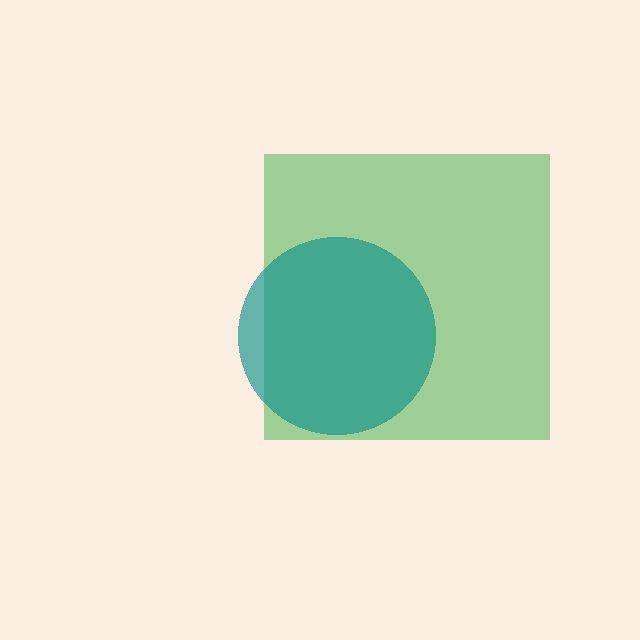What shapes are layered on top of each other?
The layered shapes are: a green square, a teal circle.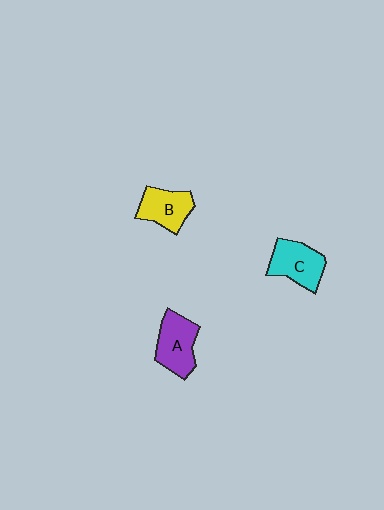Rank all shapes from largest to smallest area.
From largest to smallest: A (purple), C (cyan), B (yellow).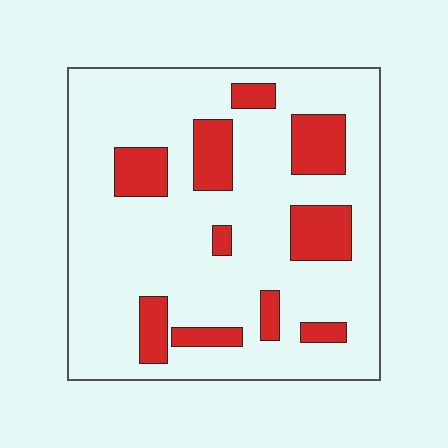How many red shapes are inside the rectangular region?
10.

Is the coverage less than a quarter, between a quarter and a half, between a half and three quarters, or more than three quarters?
Less than a quarter.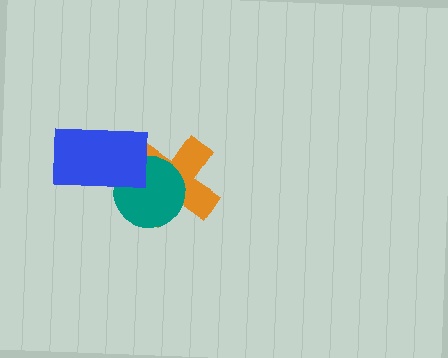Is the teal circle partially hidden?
Yes, it is partially covered by another shape.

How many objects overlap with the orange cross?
2 objects overlap with the orange cross.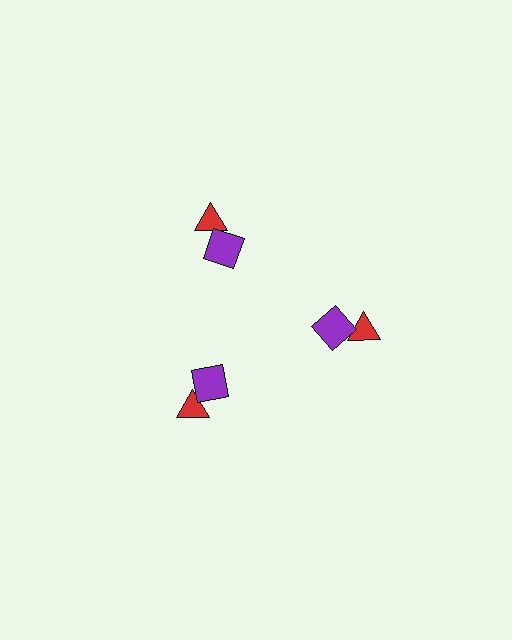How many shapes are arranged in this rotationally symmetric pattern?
There are 6 shapes, arranged in 3 groups of 2.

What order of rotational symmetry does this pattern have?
This pattern has 3-fold rotational symmetry.